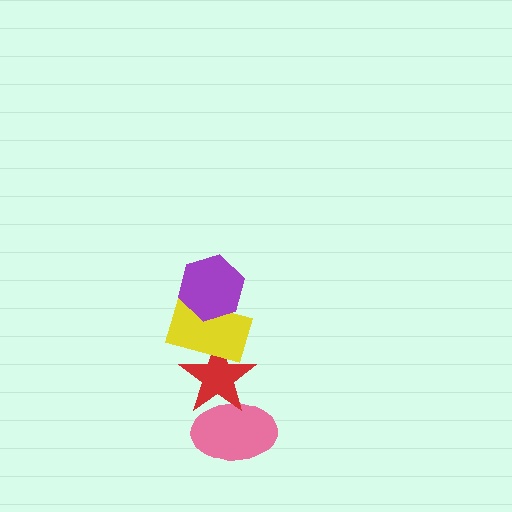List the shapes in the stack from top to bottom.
From top to bottom: the purple hexagon, the yellow rectangle, the red star, the pink ellipse.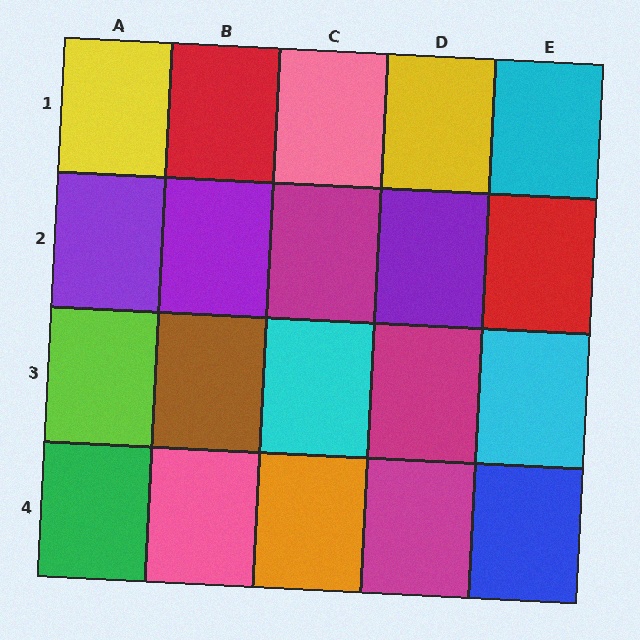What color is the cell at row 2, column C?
Magenta.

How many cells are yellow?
2 cells are yellow.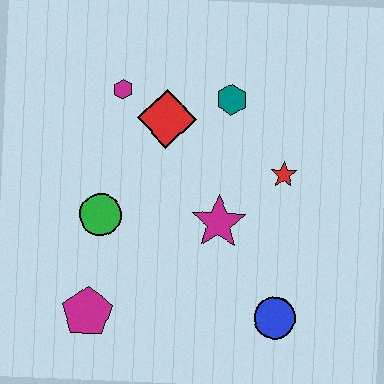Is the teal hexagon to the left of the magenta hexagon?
No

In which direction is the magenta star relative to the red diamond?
The magenta star is below the red diamond.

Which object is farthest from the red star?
The magenta pentagon is farthest from the red star.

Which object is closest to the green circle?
The magenta pentagon is closest to the green circle.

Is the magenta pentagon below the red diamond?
Yes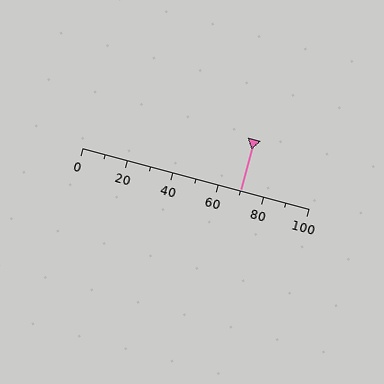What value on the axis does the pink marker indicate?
The marker indicates approximately 70.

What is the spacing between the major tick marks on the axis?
The major ticks are spaced 20 apart.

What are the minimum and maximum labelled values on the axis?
The axis runs from 0 to 100.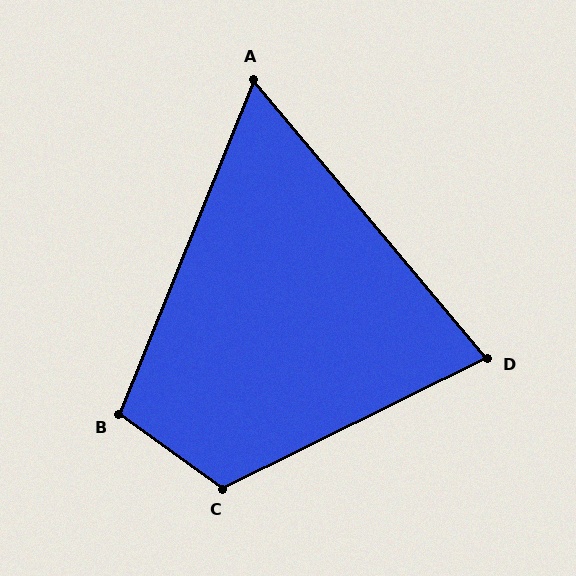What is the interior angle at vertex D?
Approximately 76 degrees (acute).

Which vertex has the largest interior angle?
C, at approximately 118 degrees.